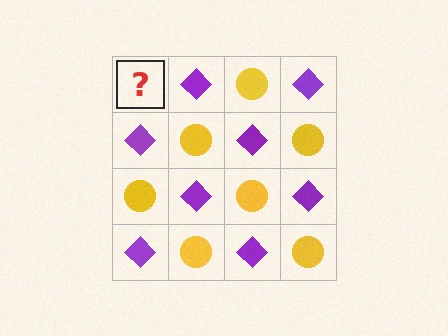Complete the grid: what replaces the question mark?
The question mark should be replaced with a yellow circle.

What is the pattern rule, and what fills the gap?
The rule is that it alternates yellow circle and purple diamond in a checkerboard pattern. The gap should be filled with a yellow circle.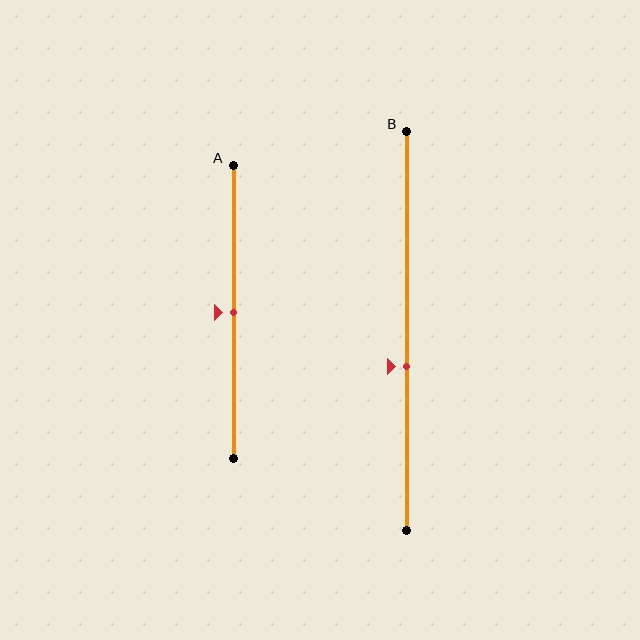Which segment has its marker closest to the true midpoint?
Segment A has its marker closest to the true midpoint.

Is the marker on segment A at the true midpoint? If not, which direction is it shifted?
Yes, the marker on segment A is at the true midpoint.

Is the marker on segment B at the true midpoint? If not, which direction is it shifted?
No, the marker on segment B is shifted downward by about 9% of the segment length.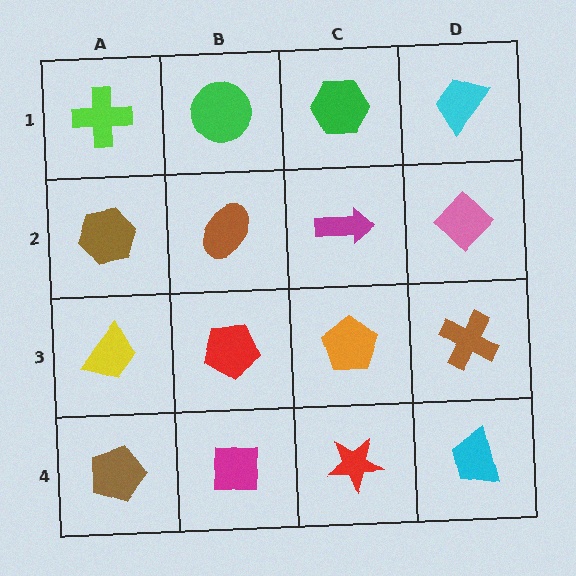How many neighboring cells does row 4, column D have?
2.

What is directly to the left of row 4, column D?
A red star.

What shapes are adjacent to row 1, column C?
A magenta arrow (row 2, column C), a green circle (row 1, column B), a cyan trapezoid (row 1, column D).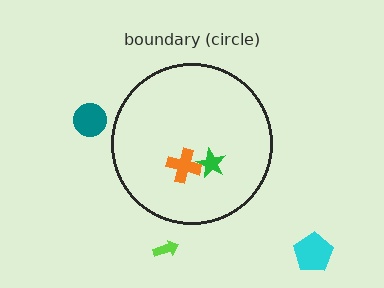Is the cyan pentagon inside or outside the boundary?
Outside.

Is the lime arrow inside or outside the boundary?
Outside.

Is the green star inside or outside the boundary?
Inside.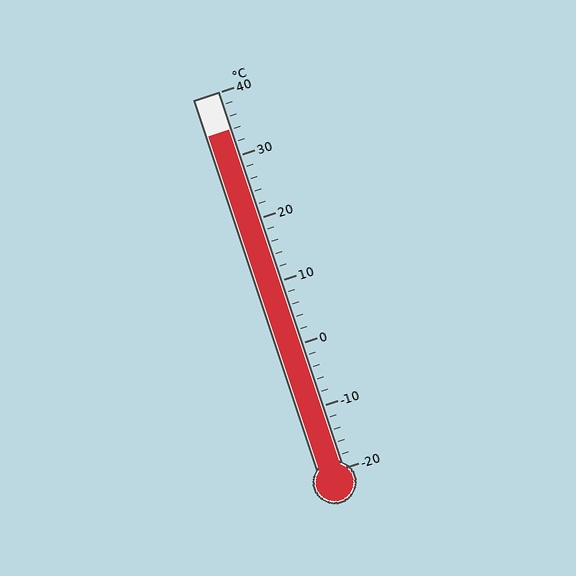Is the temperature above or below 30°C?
The temperature is above 30°C.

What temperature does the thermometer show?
The thermometer shows approximately 34°C.